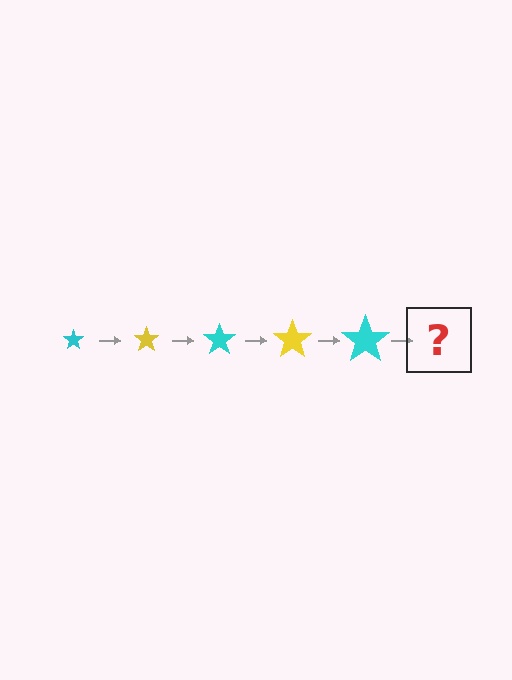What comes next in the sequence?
The next element should be a yellow star, larger than the previous one.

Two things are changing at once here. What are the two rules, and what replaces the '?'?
The two rules are that the star grows larger each step and the color cycles through cyan and yellow. The '?' should be a yellow star, larger than the previous one.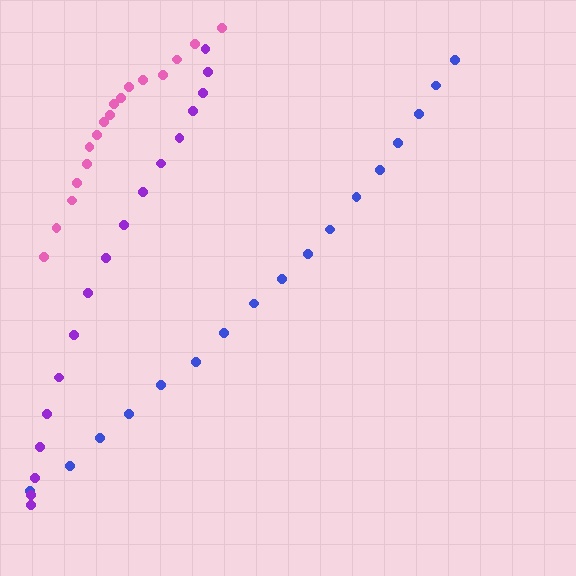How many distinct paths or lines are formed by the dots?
There are 3 distinct paths.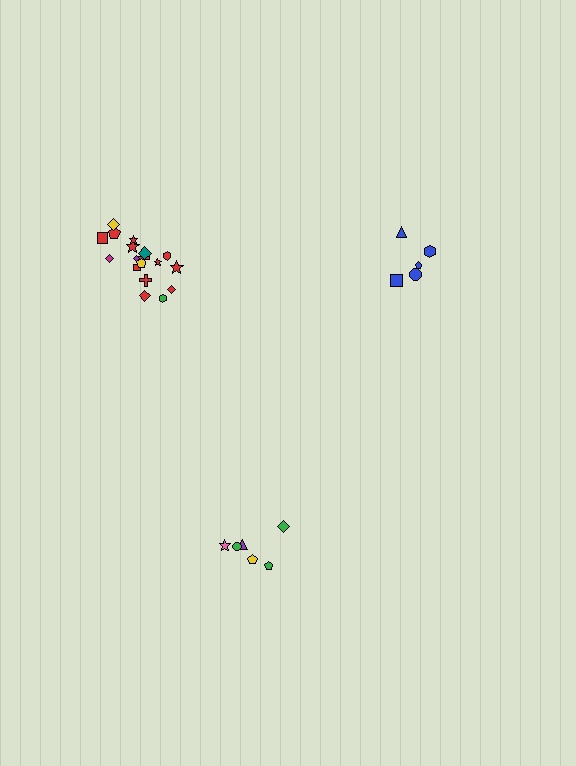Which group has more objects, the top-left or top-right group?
The top-left group.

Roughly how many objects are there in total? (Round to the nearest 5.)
Roughly 30 objects in total.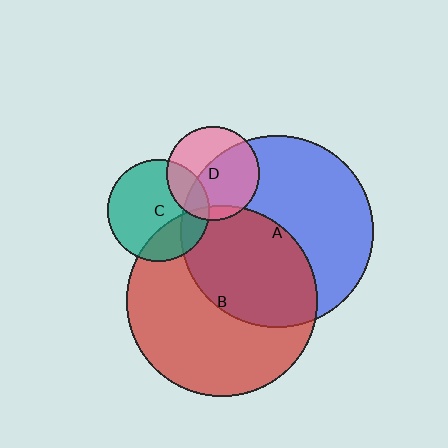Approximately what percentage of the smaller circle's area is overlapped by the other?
Approximately 20%.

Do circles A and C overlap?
Yes.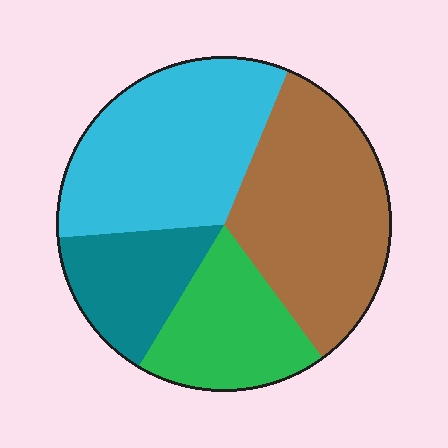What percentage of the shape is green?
Green takes up about one fifth (1/5) of the shape.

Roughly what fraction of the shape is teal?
Teal takes up less than a sixth of the shape.